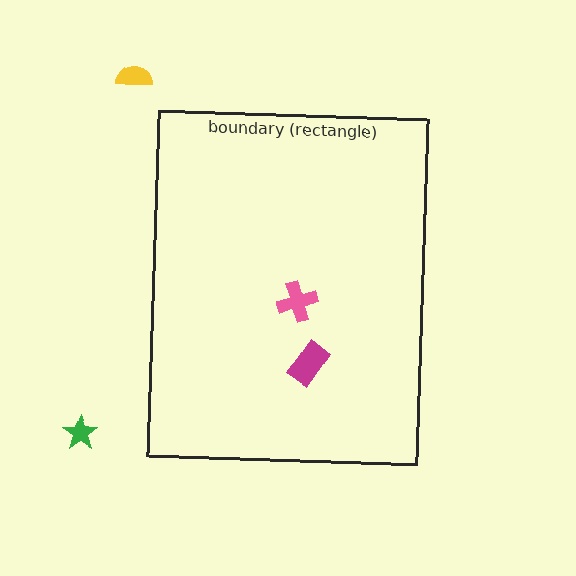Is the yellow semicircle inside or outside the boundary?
Outside.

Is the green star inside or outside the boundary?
Outside.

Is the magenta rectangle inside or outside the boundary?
Inside.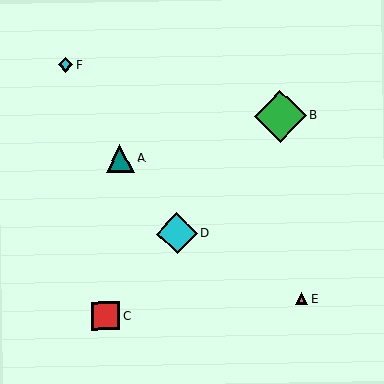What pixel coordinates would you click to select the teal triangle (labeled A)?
Click at (120, 159) to select the teal triangle A.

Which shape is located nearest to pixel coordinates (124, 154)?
The teal triangle (labeled A) at (120, 159) is nearest to that location.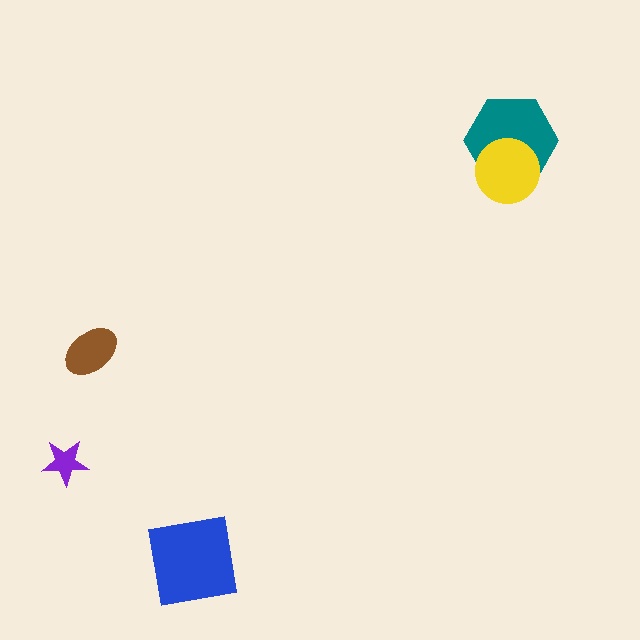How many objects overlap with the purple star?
0 objects overlap with the purple star.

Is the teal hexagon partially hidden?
Yes, it is partially covered by another shape.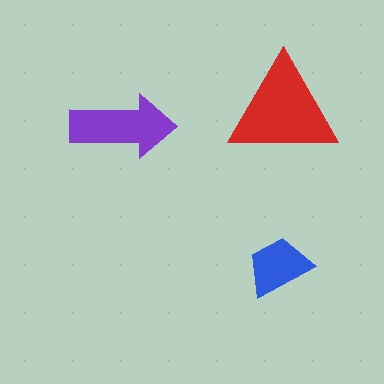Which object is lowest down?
The blue trapezoid is bottommost.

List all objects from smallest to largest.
The blue trapezoid, the purple arrow, the red triangle.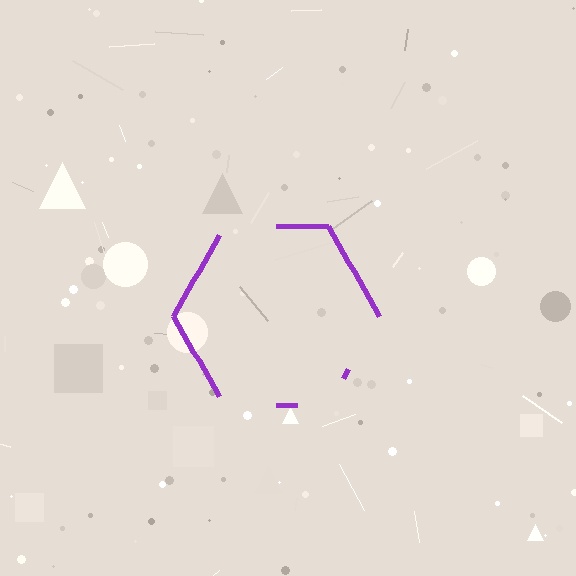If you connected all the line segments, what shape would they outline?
They would outline a hexagon.